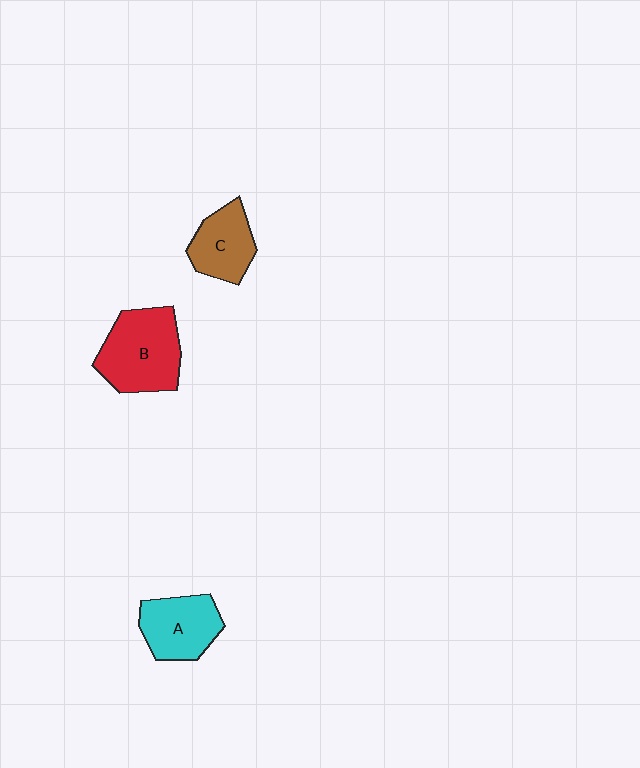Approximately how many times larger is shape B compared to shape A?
Approximately 1.3 times.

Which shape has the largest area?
Shape B (red).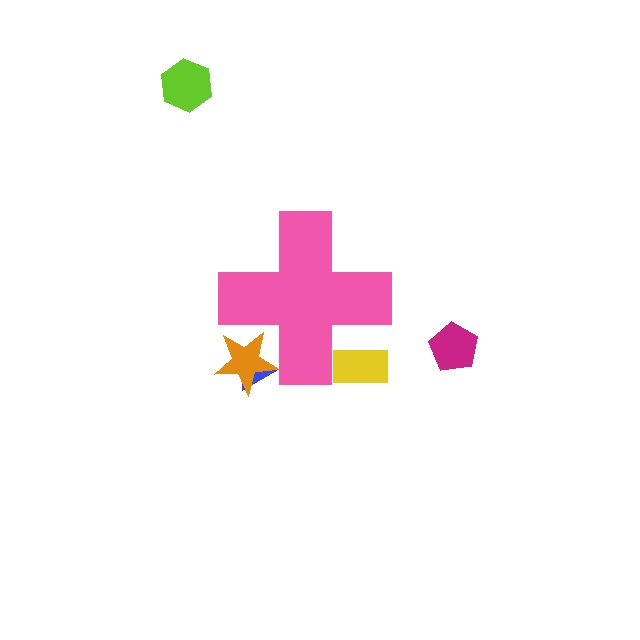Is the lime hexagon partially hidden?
No, the lime hexagon is fully visible.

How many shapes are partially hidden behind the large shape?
3 shapes are partially hidden.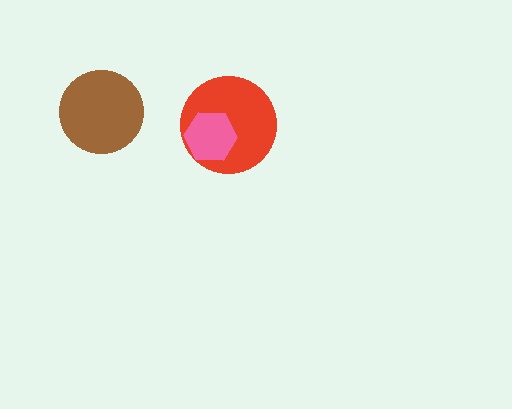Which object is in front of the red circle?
The pink hexagon is in front of the red circle.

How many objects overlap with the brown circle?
0 objects overlap with the brown circle.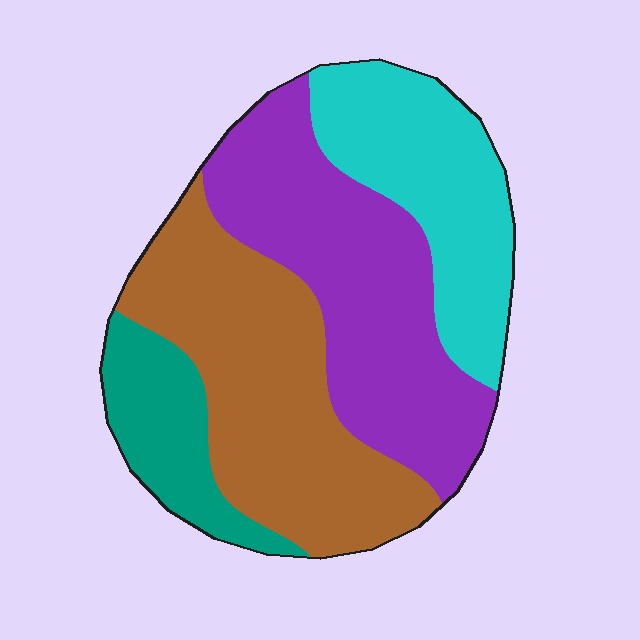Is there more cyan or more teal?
Cyan.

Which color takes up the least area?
Teal, at roughly 10%.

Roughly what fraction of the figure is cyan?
Cyan covers roughly 20% of the figure.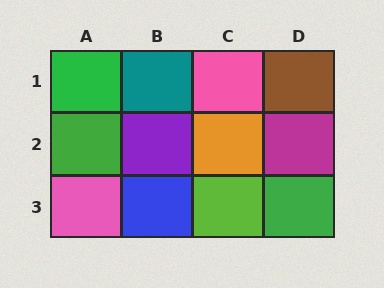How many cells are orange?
1 cell is orange.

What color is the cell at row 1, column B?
Teal.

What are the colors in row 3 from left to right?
Pink, blue, lime, green.